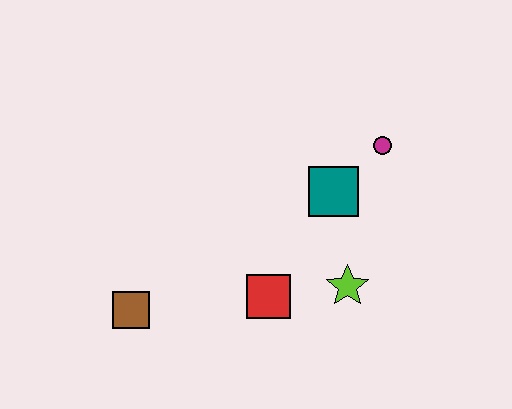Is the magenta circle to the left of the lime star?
No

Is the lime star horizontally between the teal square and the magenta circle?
Yes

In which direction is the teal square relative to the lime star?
The teal square is above the lime star.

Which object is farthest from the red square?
The magenta circle is farthest from the red square.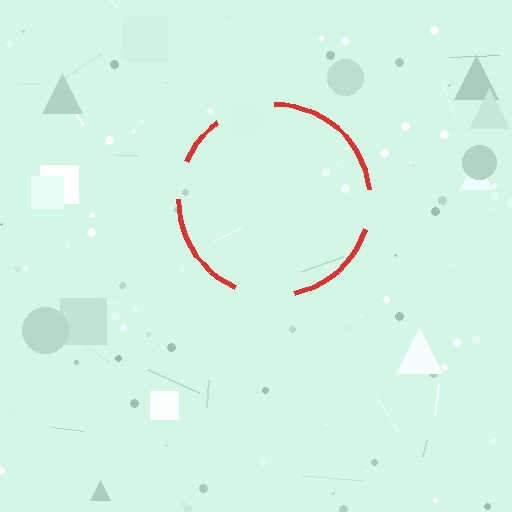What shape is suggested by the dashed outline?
The dashed outline suggests a circle.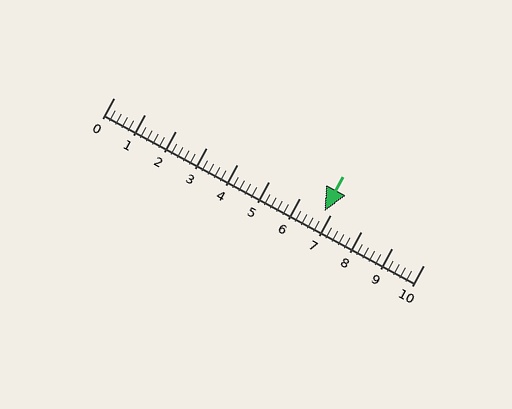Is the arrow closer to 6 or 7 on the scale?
The arrow is closer to 7.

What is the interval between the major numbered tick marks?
The major tick marks are spaced 1 units apart.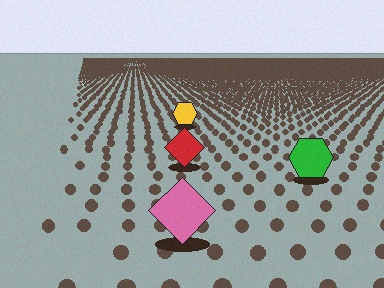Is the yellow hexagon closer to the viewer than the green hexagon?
No. The green hexagon is closer — you can tell from the texture gradient: the ground texture is coarser near it.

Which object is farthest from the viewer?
The yellow hexagon is farthest from the viewer. It appears smaller and the ground texture around it is denser.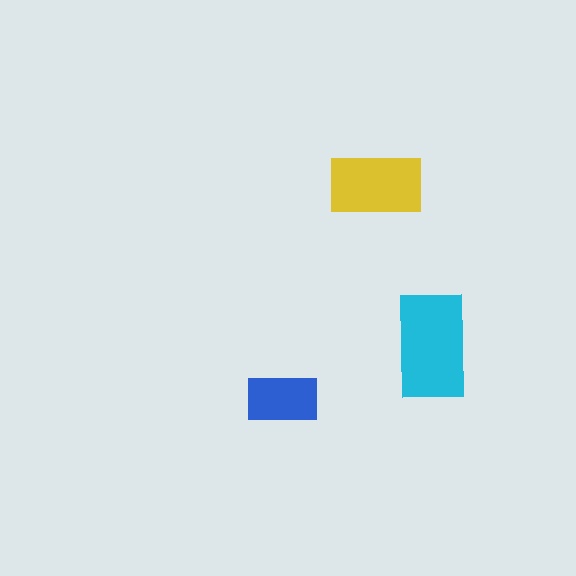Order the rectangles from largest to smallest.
the cyan one, the yellow one, the blue one.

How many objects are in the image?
There are 3 objects in the image.